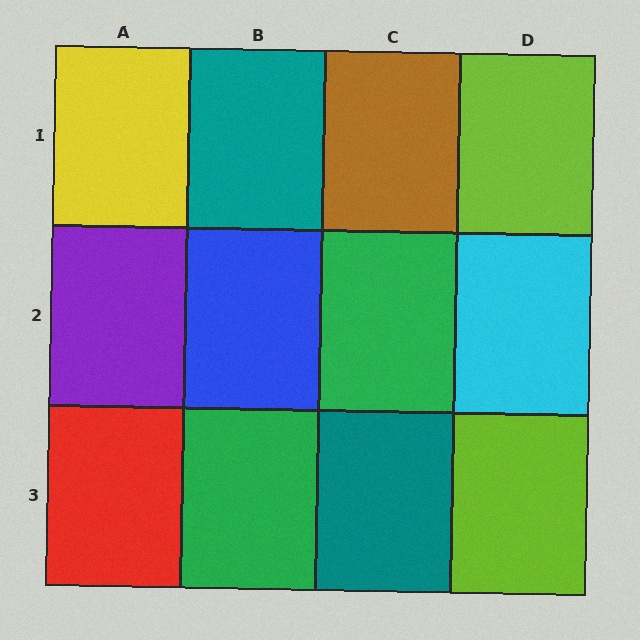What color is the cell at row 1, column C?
Brown.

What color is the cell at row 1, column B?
Teal.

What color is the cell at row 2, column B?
Blue.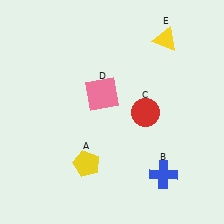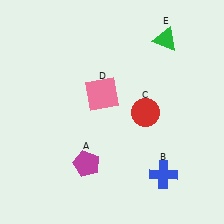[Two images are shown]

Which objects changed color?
A changed from yellow to magenta. E changed from yellow to green.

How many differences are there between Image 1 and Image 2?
There are 2 differences between the two images.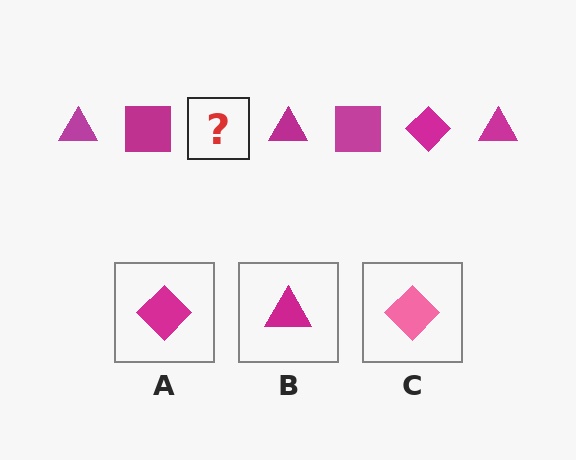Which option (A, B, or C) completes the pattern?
A.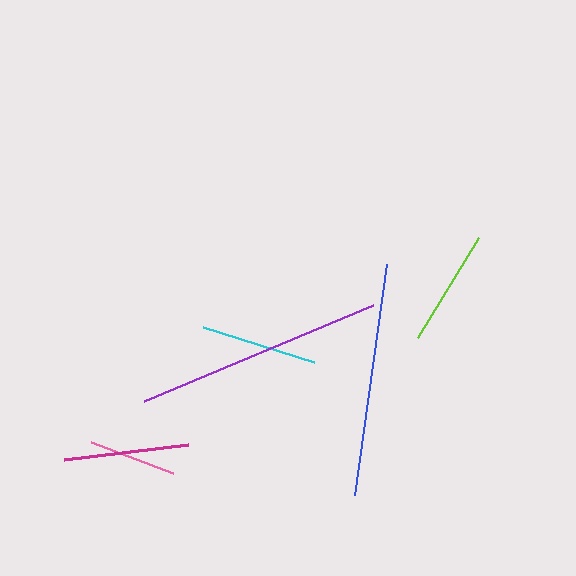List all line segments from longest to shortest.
From longest to shortest: purple, blue, magenta, lime, cyan, pink.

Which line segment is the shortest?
The pink line is the shortest at approximately 88 pixels.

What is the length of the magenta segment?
The magenta segment is approximately 125 pixels long.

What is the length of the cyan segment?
The cyan segment is approximately 116 pixels long.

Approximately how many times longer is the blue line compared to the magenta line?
The blue line is approximately 1.9 times the length of the magenta line.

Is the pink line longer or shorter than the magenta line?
The magenta line is longer than the pink line.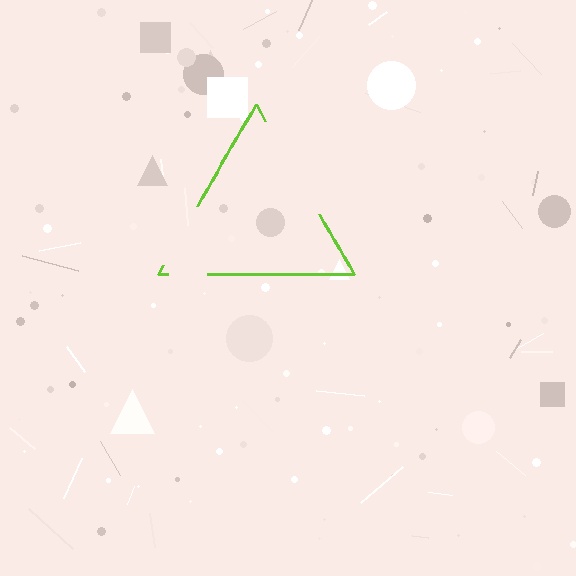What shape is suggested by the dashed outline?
The dashed outline suggests a triangle.